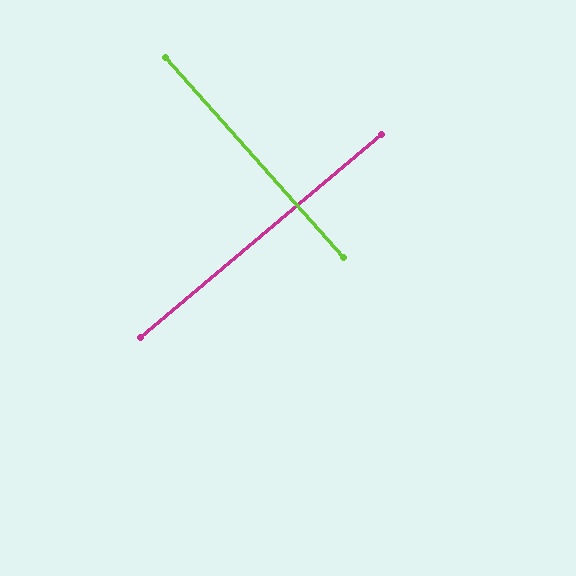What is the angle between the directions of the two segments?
Approximately 88 degrees.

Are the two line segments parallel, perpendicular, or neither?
Perpendicular — they meet at approximately 88°.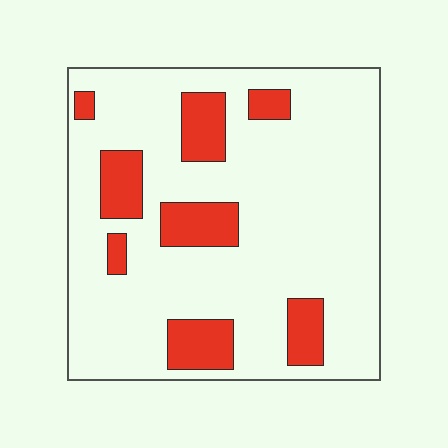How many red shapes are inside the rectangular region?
8.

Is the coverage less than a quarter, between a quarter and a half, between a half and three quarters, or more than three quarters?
Less than a quarter.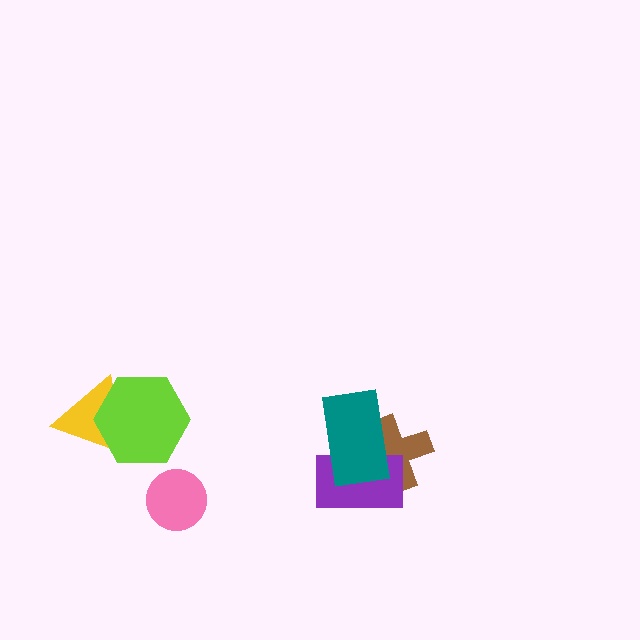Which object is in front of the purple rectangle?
The teal rectangle is in front of the purple rectangle.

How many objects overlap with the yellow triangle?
1 object overlaps with the yellow triangle.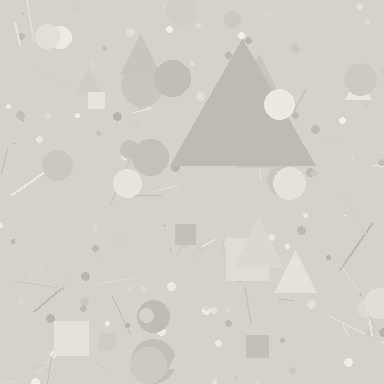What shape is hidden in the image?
A triangle is hidden in the image.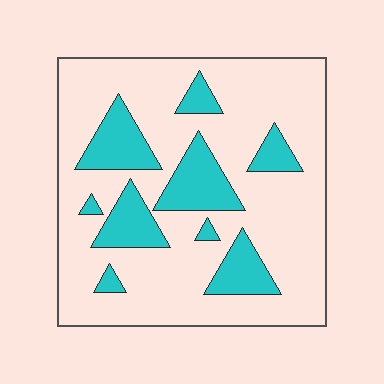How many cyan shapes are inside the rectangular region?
9.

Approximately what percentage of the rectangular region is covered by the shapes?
Approximately 25%.